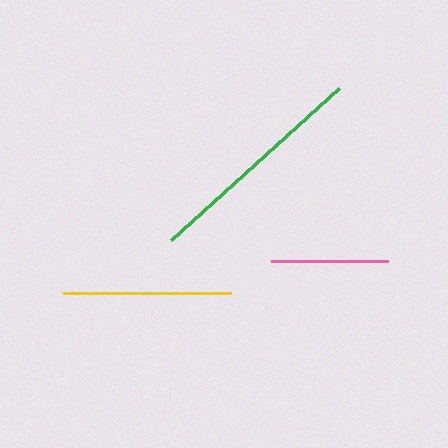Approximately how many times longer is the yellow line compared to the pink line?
The yellow line is approximately 1.4 times the length of the pink line.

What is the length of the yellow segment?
The yellow segment is approximately 168 pixels long.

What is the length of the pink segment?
The pink segment is approximately 117 pixels long.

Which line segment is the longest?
The green line is the longest at approximately 226 pixels.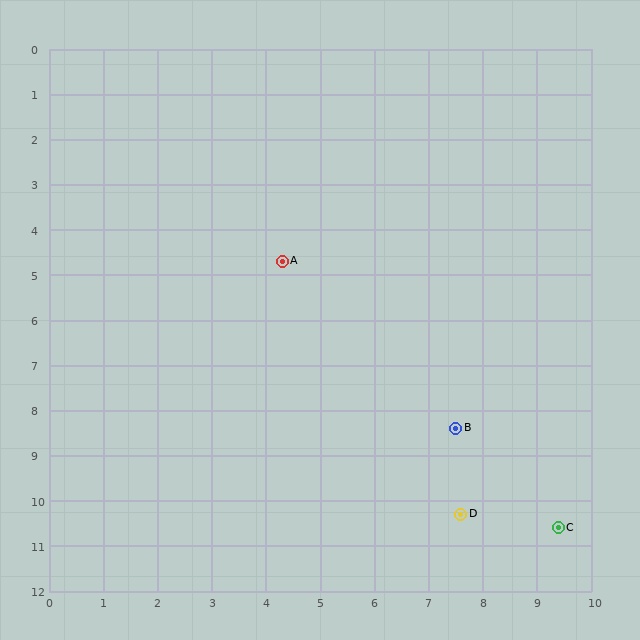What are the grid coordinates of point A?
Point A is at approximately (4.3, 4.7).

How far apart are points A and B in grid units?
Points A and B are about 4.9 grid units apart.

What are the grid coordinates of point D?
Point D is at approximately (7.6, 10.3).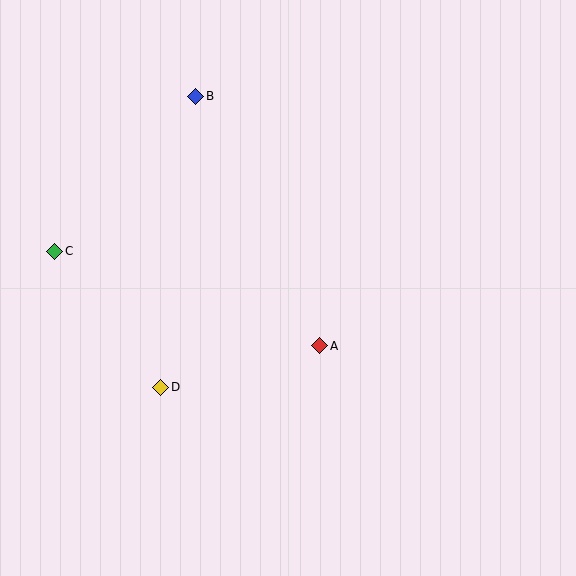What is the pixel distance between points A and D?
The distance between A and D is 164 pixels.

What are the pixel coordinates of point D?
Point D is at (161, 387).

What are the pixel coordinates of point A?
Point A is at (320, 346).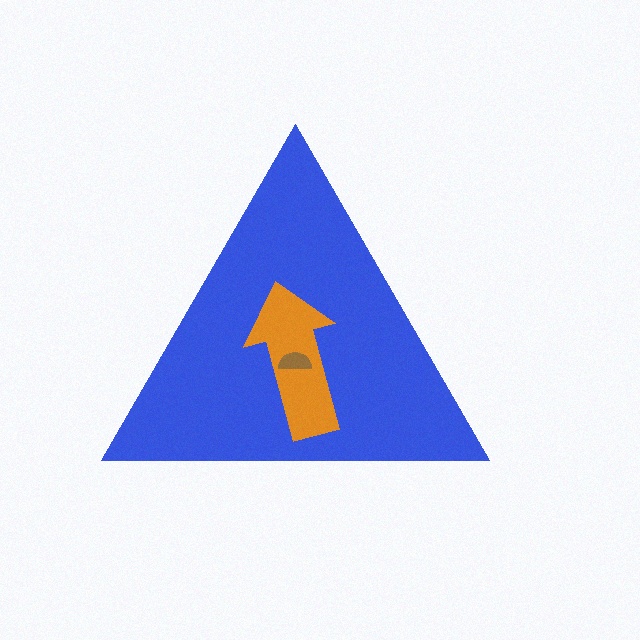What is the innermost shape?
The brown semicircle.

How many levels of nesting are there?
3.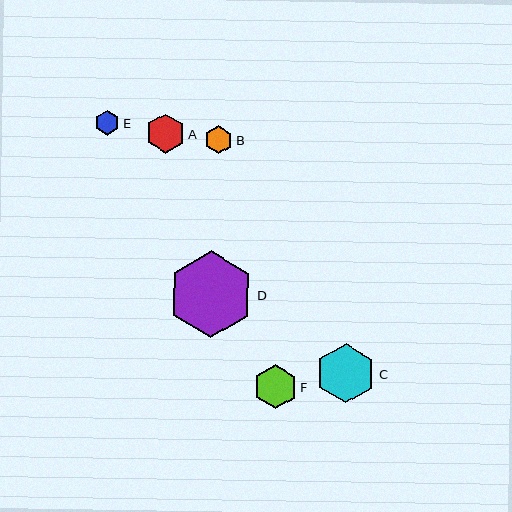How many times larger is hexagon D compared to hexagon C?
Hexagon D is approximately 1.5 times the size of hexagon C.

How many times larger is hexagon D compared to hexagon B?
Hexagon D is approximately 3.1 times the size of hexagon B.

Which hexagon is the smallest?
Hexagon E is the smallest with a size of approximately 25 pixels.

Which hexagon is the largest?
Hexagon D is the largest with a size of approximately 87 pixels.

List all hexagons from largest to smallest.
From largest to smallest: D, C, F, A, B, E.